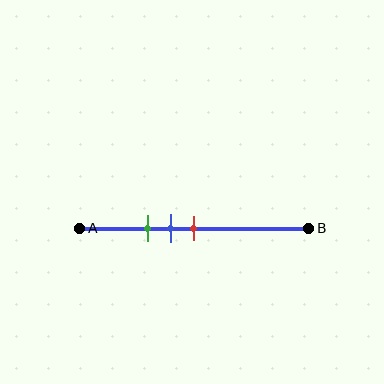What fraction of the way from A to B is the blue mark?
The blue mark is approximately 40% (0.4) of the way from A to B.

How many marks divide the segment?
There are 3 marks dividing the segment.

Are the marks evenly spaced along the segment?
Yes, the marks are approximately evenly spaced.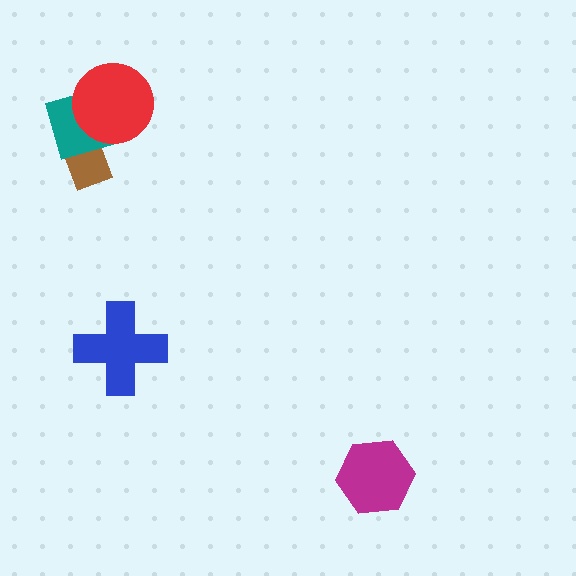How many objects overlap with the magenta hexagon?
0 objects overlap with the magenta hexagon.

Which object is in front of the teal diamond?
The red circle is in front of the teal diamond.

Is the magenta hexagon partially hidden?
No, no other shape covers it.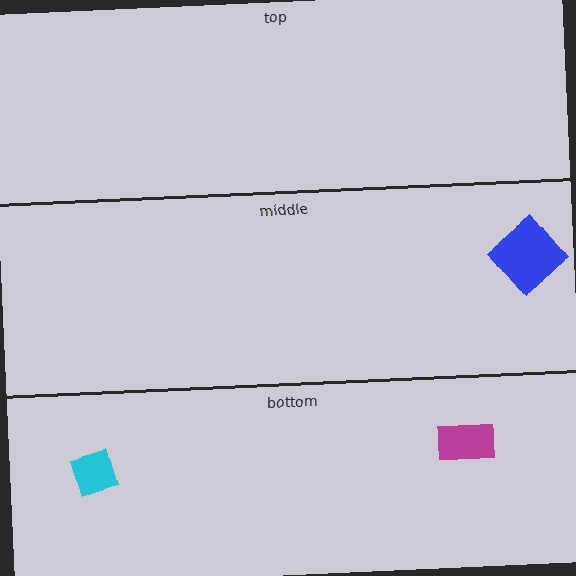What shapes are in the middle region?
The blue diamond.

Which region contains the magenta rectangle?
The bottom region.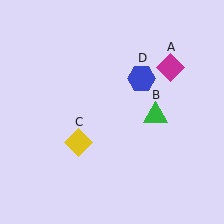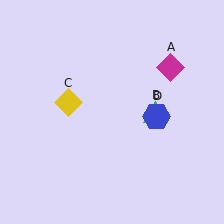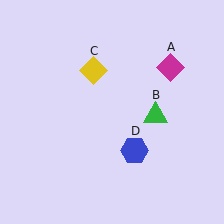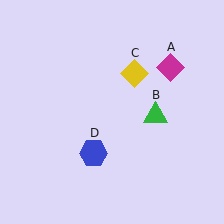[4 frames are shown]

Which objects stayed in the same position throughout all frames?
Magenta diamond (object A) and green triangle (object B) remained stationary.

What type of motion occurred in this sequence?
The yellow diamond (object C), blue hexagon (object D) rotated clockwise around the center of the scene.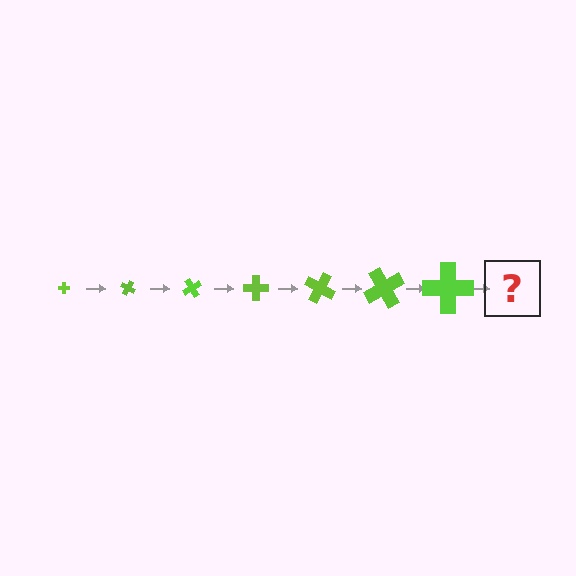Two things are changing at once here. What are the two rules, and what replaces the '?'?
The two rules are that the cross grows larger each step and it rotates 30 degrees each step. The '?' should be a cross, larger than the previous one and rotated 210 degrees from the start.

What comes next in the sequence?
The next element should be a cross, larger than the previous one and rotated 210 degrees from the start.